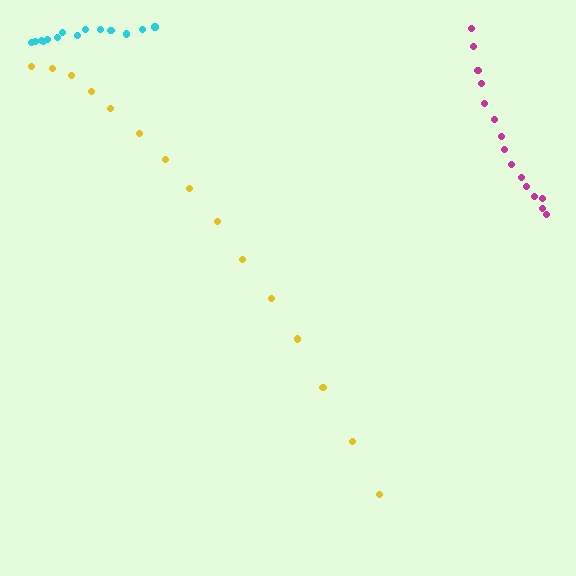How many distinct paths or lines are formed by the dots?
There are 3 distinct paths.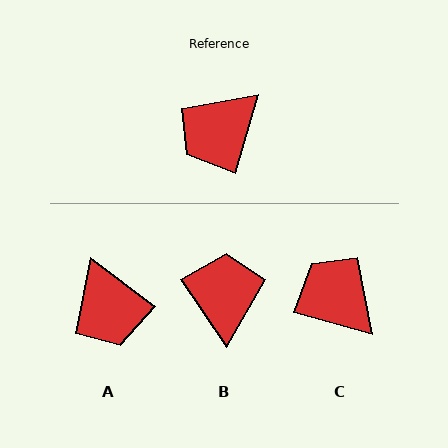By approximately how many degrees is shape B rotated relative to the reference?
Approximately 130 degrees clockwise.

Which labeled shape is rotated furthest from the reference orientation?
B, about 130 degrees away.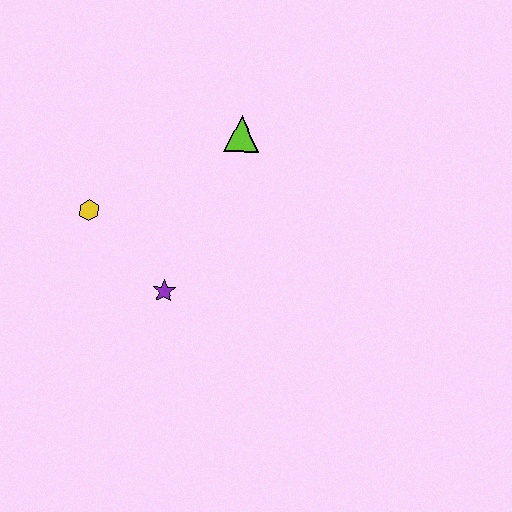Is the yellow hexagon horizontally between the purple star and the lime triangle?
No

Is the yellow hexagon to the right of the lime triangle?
No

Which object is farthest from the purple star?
The lime triangle is farthest from the purple star.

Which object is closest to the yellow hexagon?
The purple star is closest to the yellow hexagon.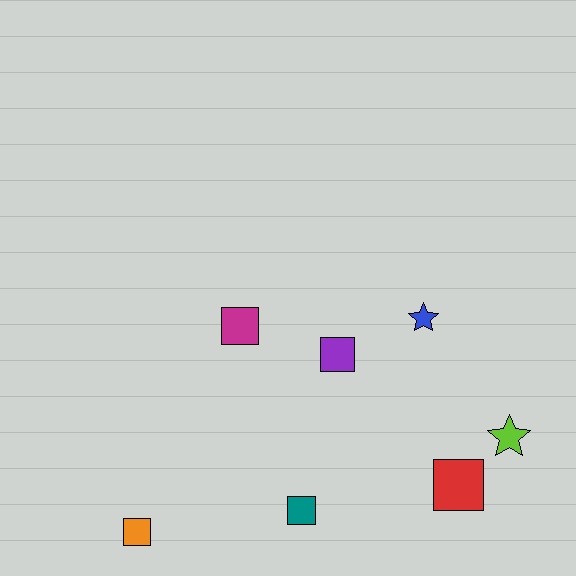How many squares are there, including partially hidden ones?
There are 5 squares.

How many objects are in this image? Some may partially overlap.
There are 7 objects.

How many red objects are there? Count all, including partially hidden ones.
There is 1 red object.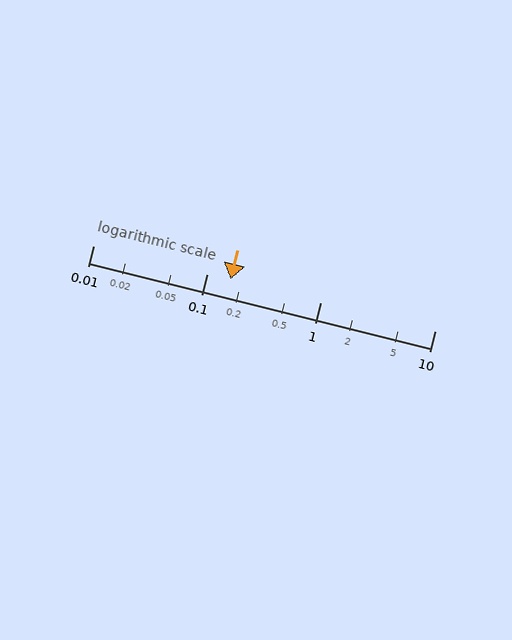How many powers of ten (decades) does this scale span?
The scale spans 3 decades, from 0.01 to 10.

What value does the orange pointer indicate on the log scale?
The pointer indicates approximately 0.16.